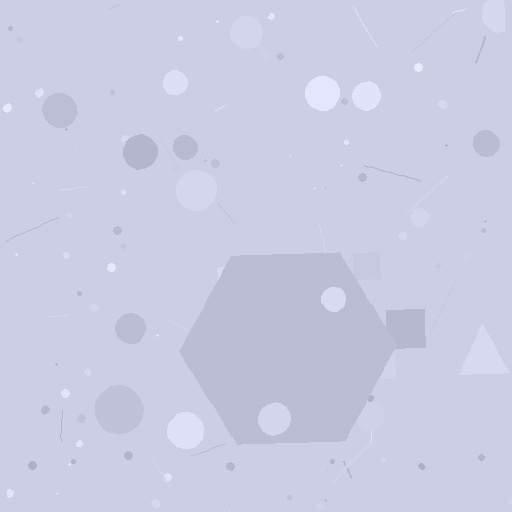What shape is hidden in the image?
A hexagon is hidden in the image.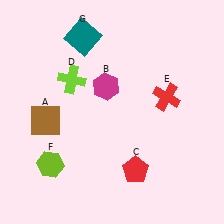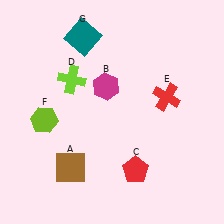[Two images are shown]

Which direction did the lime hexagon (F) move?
The lime hexagon (F) moved up.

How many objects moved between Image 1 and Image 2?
2 objects moved between the two images.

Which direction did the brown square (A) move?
The brown square (A) moved down.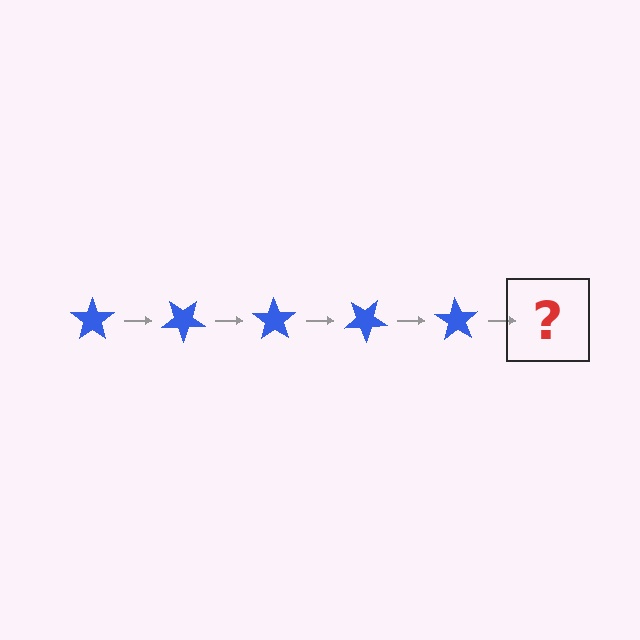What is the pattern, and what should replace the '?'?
The pattern is that the star rotates 35 degrees each step. The '?' should be a blue star rotated 175 degrees.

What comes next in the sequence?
The next element should be a blue star rotated 175 degrees.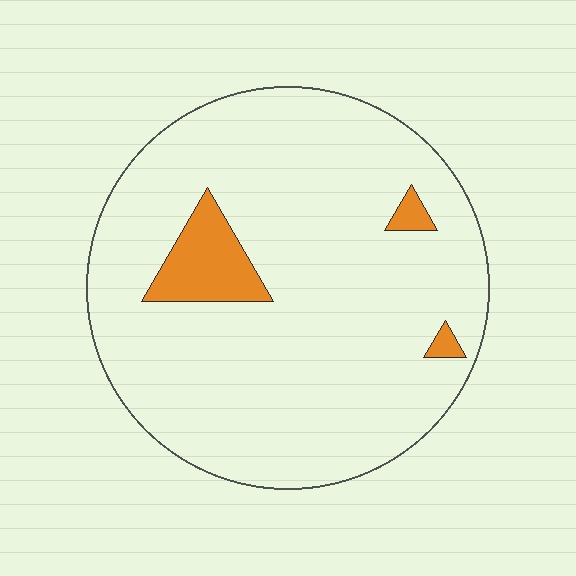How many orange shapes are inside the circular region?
3.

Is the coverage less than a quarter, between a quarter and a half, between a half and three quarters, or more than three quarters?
Less than a quarter.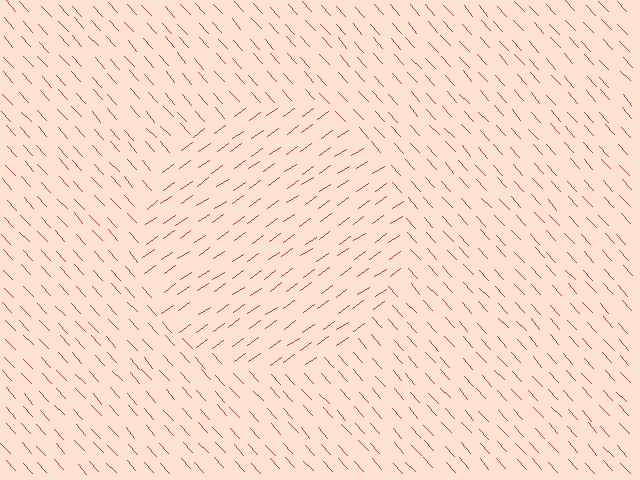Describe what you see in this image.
The image is filled with small red line segments. A circle region in the image has lines oriented differently from the surrounding lines, creating a visible texture boundary.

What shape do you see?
I see a circle.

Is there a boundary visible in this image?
Yes, there is a texture boundary formed by a change in line orientation.